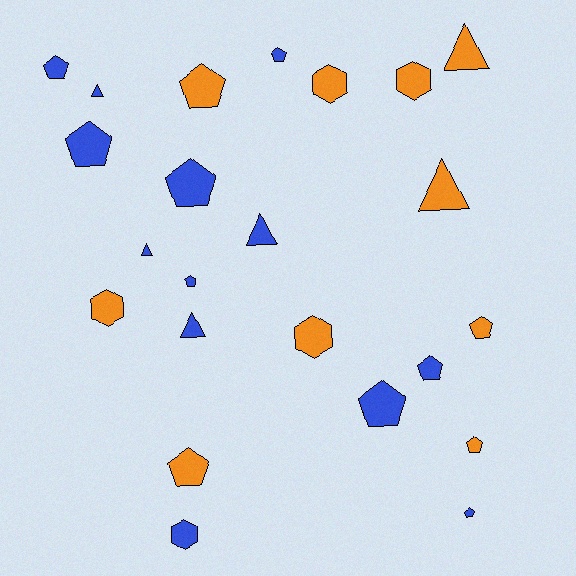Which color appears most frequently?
Blue, with 13 objects.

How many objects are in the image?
There are 23 objects.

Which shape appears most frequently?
Pentagon, with 12 objects.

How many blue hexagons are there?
There is 1 blue hexagon.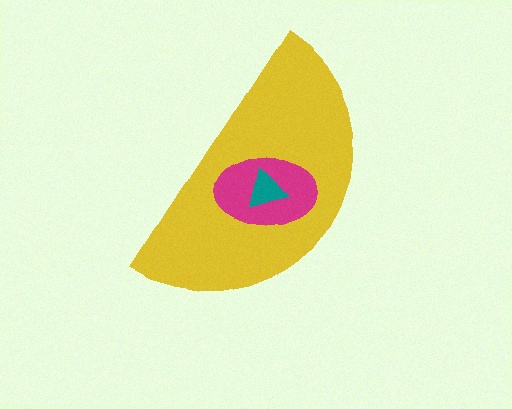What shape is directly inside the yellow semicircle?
The magenta ellipse.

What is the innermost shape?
The teal triangle.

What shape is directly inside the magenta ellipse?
The teal triangle.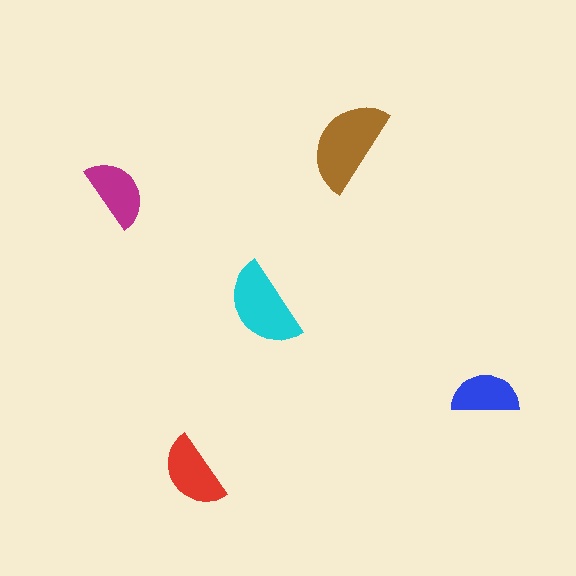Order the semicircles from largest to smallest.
the brown one, the cyan one, the red one, the magenta one, the blue one.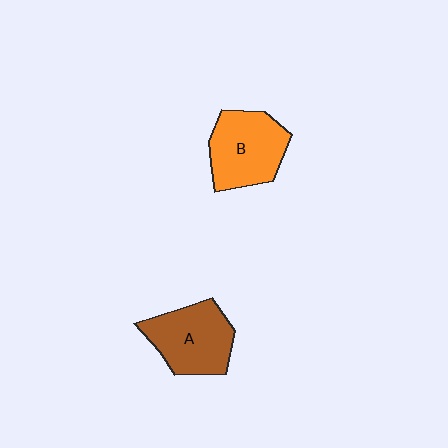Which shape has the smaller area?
Shape A (brown).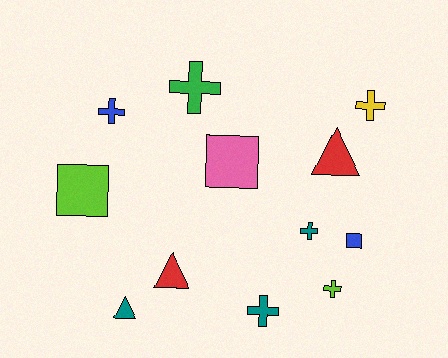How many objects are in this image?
There are 12 objects.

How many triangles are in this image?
There are 3 triangles.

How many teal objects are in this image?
There are 3 teal objects.